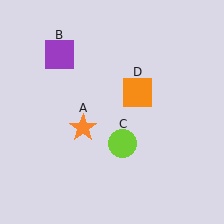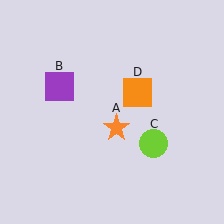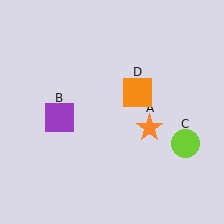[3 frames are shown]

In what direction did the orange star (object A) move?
The orange star (object A) moved right.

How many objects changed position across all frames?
3 objects changed position: orange star (object A), purple square (object B), lime circle (object C).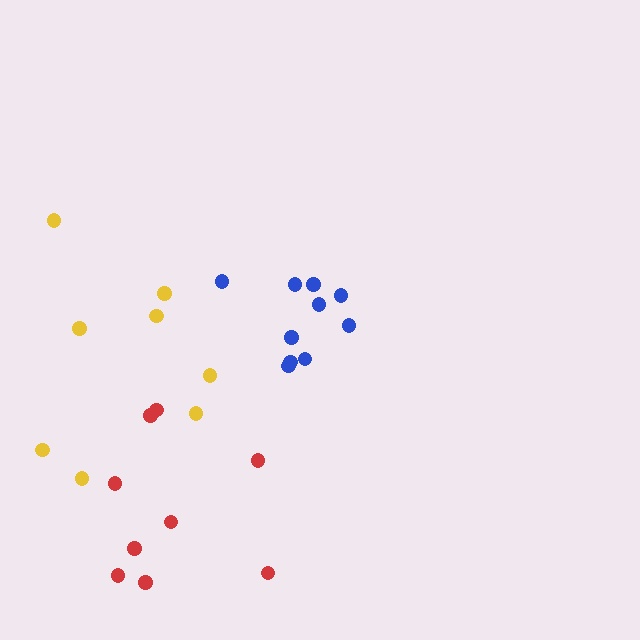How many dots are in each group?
Group 1: 10 dots, Group 2: 9 dots, Group 3: 8 dots (27 total).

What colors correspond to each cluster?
The clusters are colored: blue, red, yellow.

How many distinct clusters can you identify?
There are 3 distinct clusters.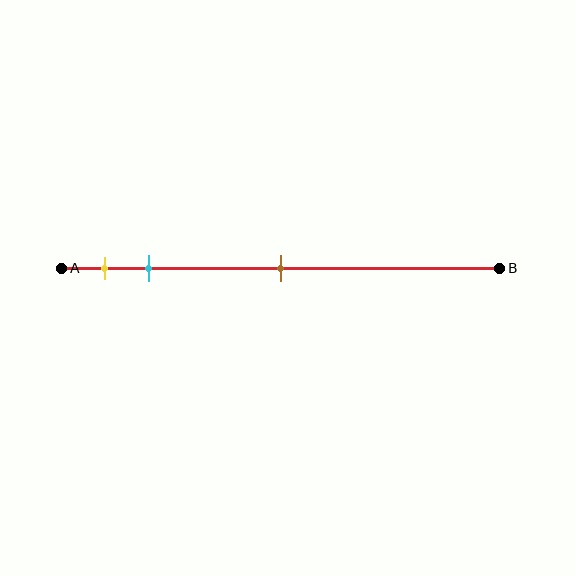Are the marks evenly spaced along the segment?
No, the marks are not evenly spaced.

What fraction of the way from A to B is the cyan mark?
The cyan mark is approximately 20% (0.2) of the way from A to B.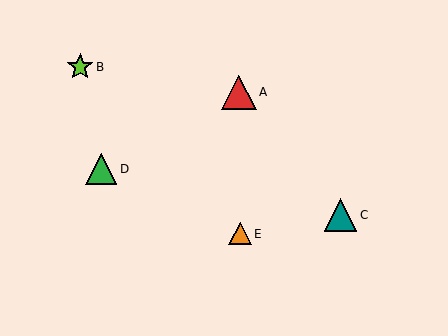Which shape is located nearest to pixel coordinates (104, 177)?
The green triangle (labeled D) at (101, 169) is nearest to that location.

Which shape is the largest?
The red triangle (labeled A) is the largest.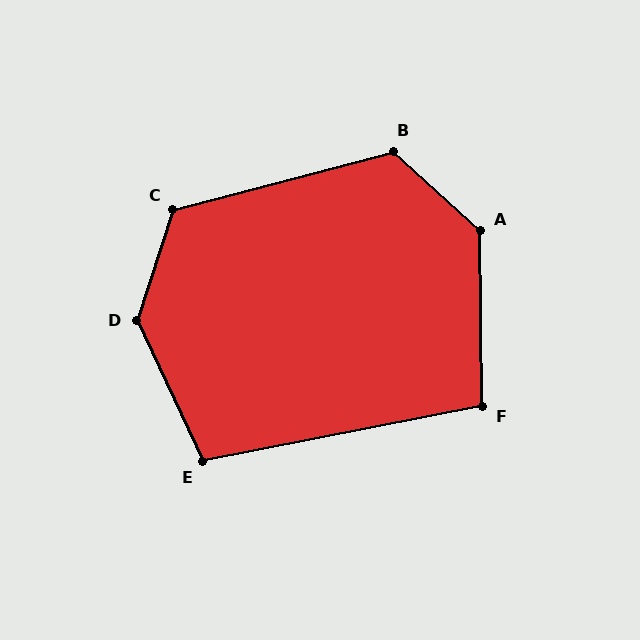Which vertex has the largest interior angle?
D, at approximately 137 degrees.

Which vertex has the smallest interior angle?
F, at approximately 101 degrees.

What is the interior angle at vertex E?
Approximately 104 degrees (obtuse).